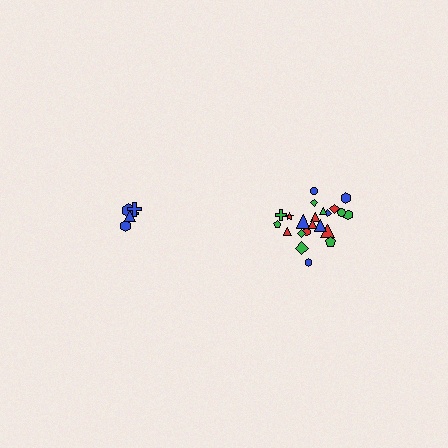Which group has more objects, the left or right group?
The right group.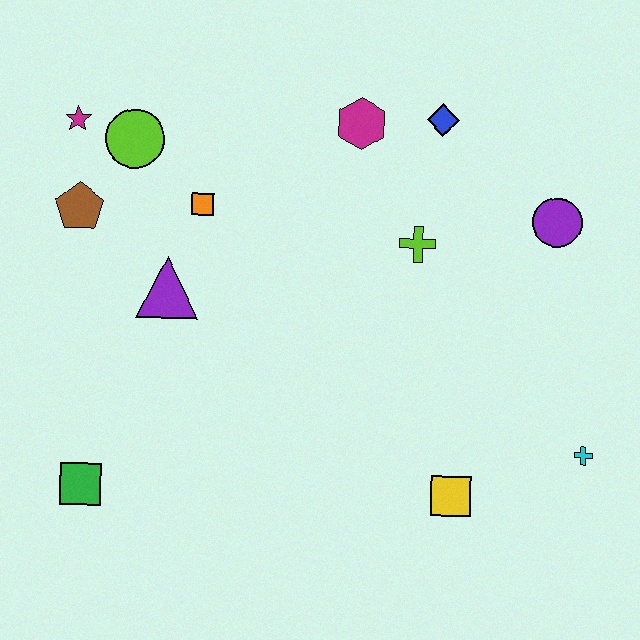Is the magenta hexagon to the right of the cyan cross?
No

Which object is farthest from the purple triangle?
The cyan cross is farthest from the purple triangle.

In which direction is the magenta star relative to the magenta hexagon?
The magenta star is to the left of the magenta hexagon.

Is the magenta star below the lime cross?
No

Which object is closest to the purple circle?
The lime cross is closest to the purple circle.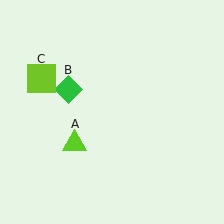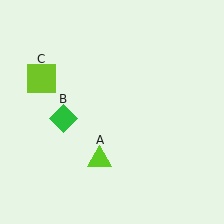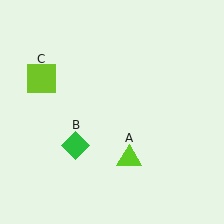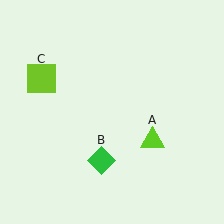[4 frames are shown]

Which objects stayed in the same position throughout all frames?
Lime square (object C) remained stationary.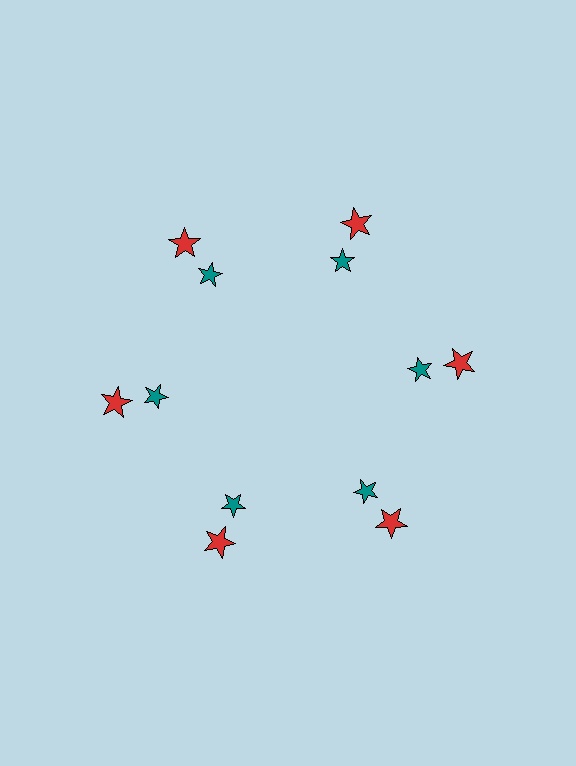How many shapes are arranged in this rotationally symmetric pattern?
There are 12 shapes, arranged in 6 groups of 2.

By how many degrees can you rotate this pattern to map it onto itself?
The pattern maps onto itself every 60 degrees of rotation.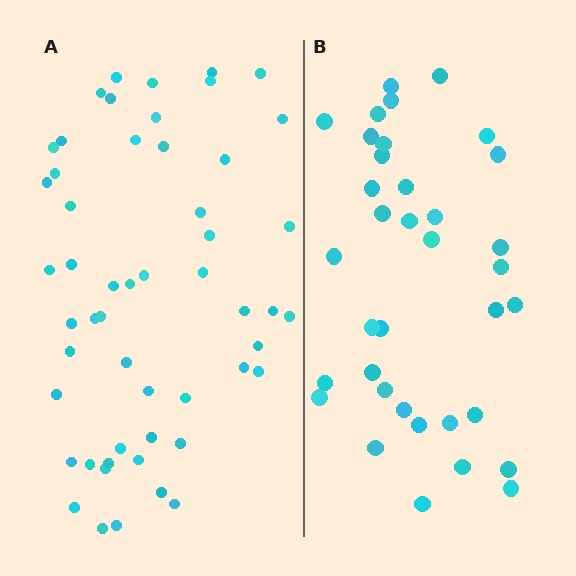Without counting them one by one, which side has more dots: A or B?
Region A (the left region) has more dots.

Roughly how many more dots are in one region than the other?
Region A has approximately 15 more dots than region B.